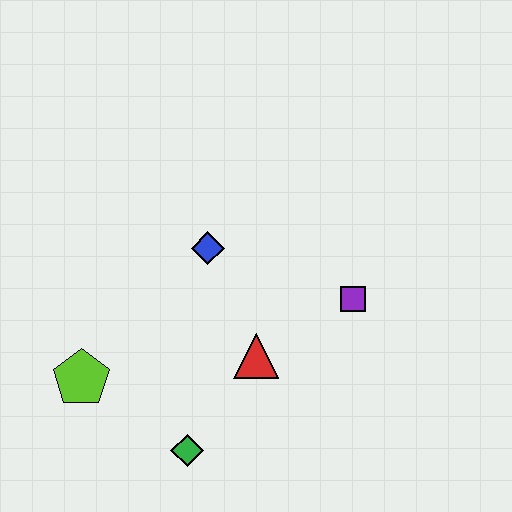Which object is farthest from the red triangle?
The lime pentagon is farthest from the red triangle.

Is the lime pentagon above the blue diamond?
No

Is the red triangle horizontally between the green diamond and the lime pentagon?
No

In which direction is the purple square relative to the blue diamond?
The purple square is to the right of the blue diamond.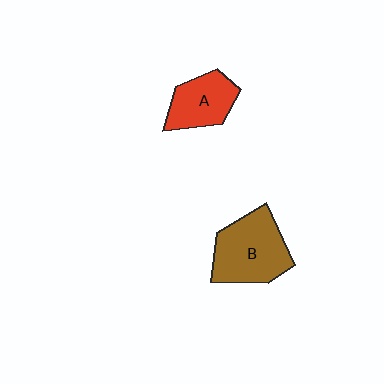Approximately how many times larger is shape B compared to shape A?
Approximately 1.5 times.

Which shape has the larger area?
Shape B (brown).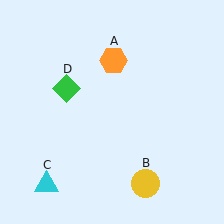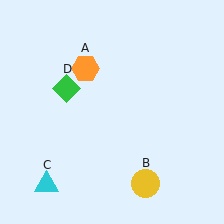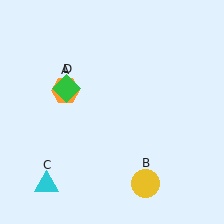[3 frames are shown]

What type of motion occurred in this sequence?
The orange hexagon (object A) rotated counterclockwise around the center of the scene.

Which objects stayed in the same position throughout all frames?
Yellow circle (object B) and cyan triangle (object C) and green diamond (object D) remained stationary.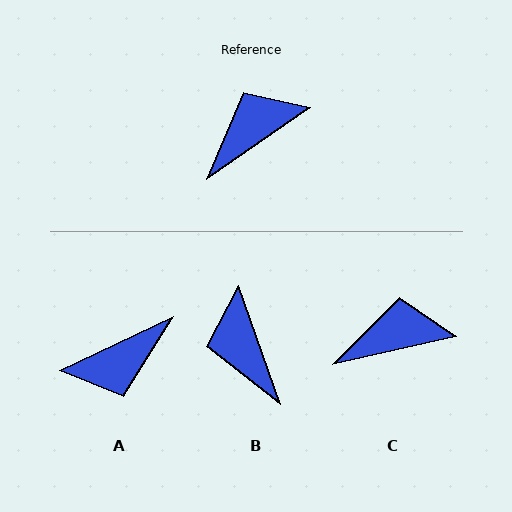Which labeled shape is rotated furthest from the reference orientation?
A, about 171 degrees away.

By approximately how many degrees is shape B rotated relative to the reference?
Approximately 75 degrees counter-clockwise.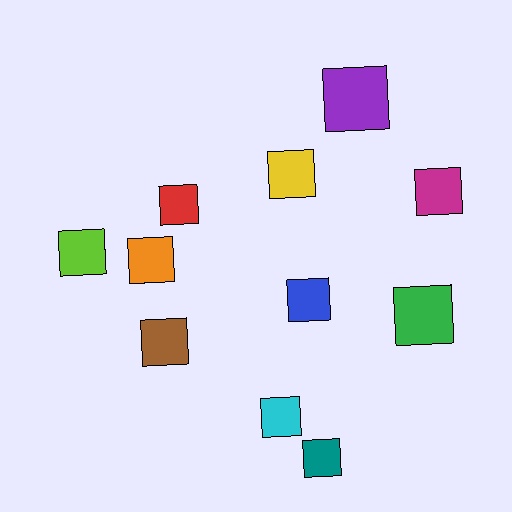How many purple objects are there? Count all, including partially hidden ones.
There is 1 purple object.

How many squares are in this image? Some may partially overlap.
There are 11 squares.